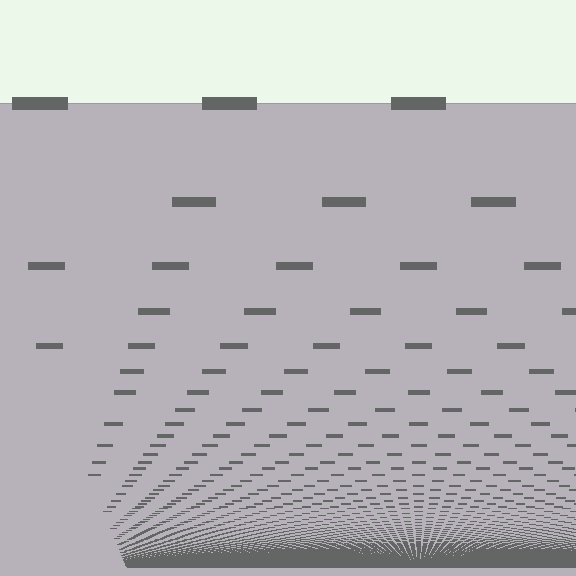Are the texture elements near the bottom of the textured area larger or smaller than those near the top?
Smaller. The gradient is inverted — elements near the bottom are smaller and denser.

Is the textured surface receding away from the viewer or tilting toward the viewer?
The surface appears to tilt toward the viewer. Texture elements get larger and sparser toward the top.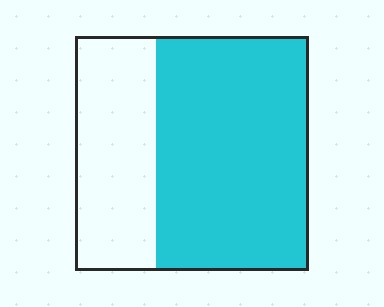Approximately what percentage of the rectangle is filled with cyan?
Approximately 65%.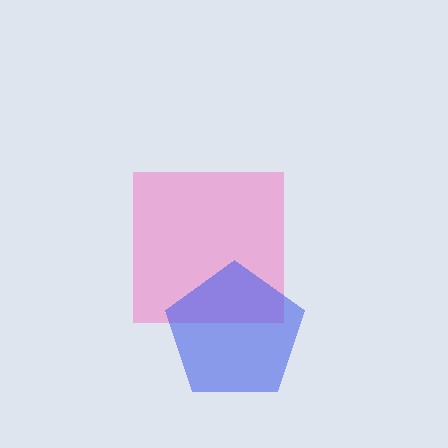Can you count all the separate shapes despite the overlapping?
Yes, there are 2 separate shapes.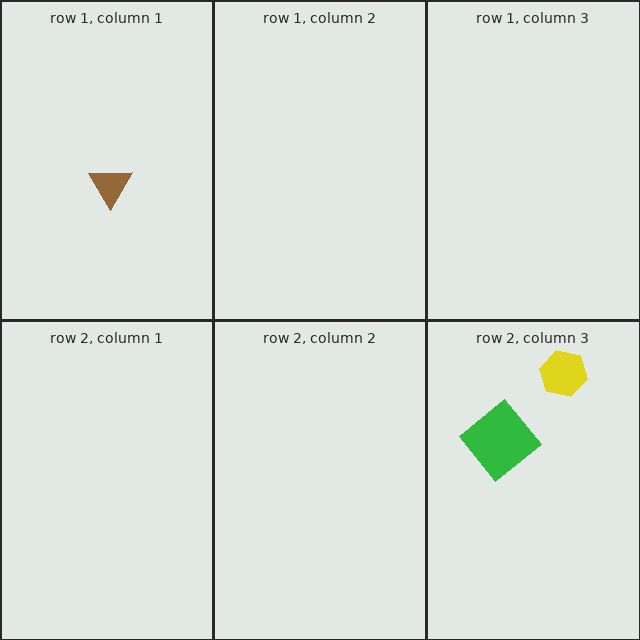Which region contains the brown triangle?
The row 1, column 1 region.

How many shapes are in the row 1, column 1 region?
1.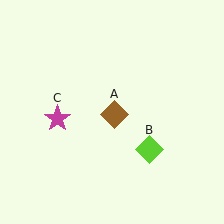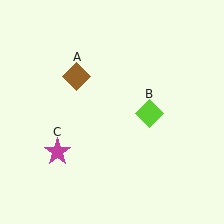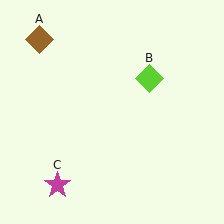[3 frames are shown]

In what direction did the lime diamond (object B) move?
The lime diamond (object B) moved up.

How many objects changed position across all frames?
3 objects changed position: brown diamond (object A), lime diamond (object B), magenta star (object C).